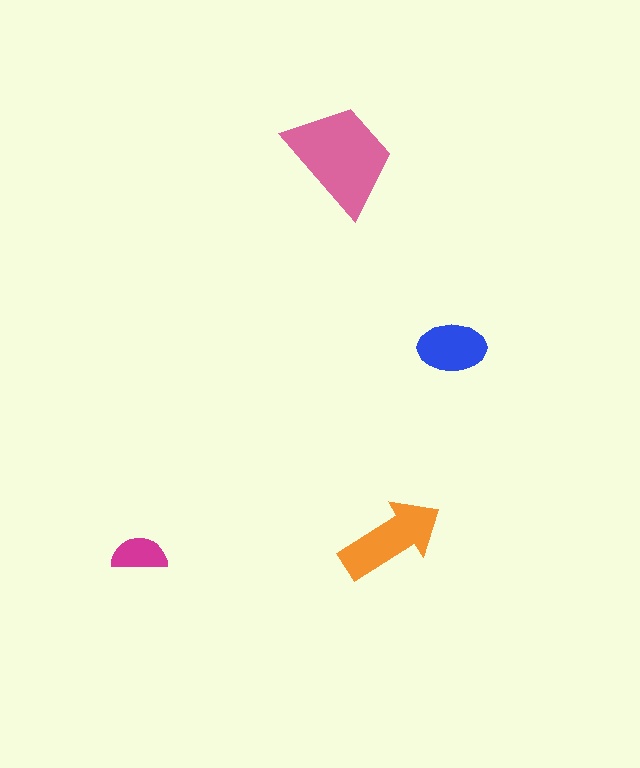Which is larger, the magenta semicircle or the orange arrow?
The orange arrow.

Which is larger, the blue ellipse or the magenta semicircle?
The blue ellipse.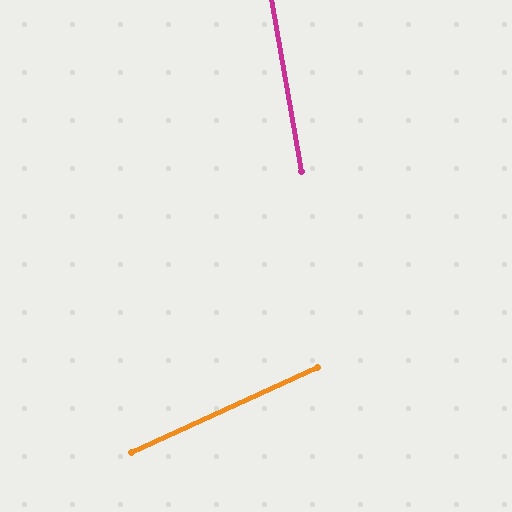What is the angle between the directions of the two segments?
Approximately 75 degrees.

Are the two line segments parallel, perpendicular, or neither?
Neither parallel nor perpendicular — they differ by about 75°.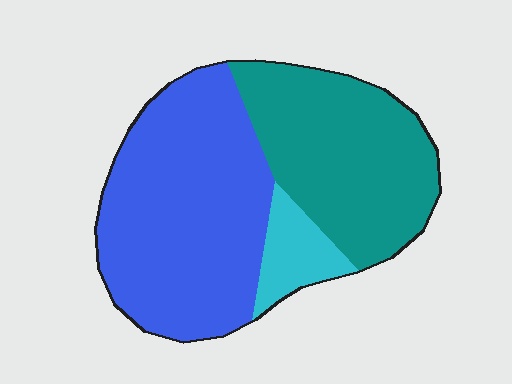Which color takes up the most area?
Blue, at roughly 50%.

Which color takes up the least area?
Cyan, at roughly 10%.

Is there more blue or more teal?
Blue.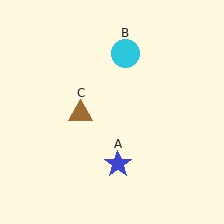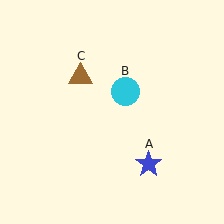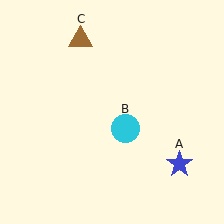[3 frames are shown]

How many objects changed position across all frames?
3 objects changed position: blue star (object A), cyan circle (object B), brown triangle (object C).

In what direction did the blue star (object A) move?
The blue star (object A) moved right.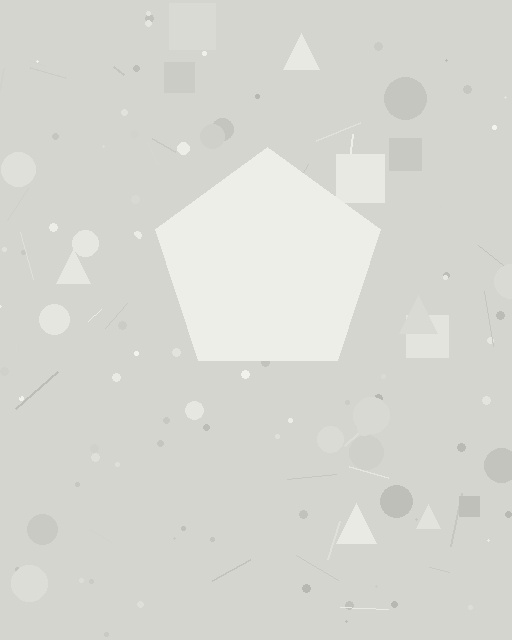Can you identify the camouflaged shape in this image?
The camouflaged shape is a pentagon.